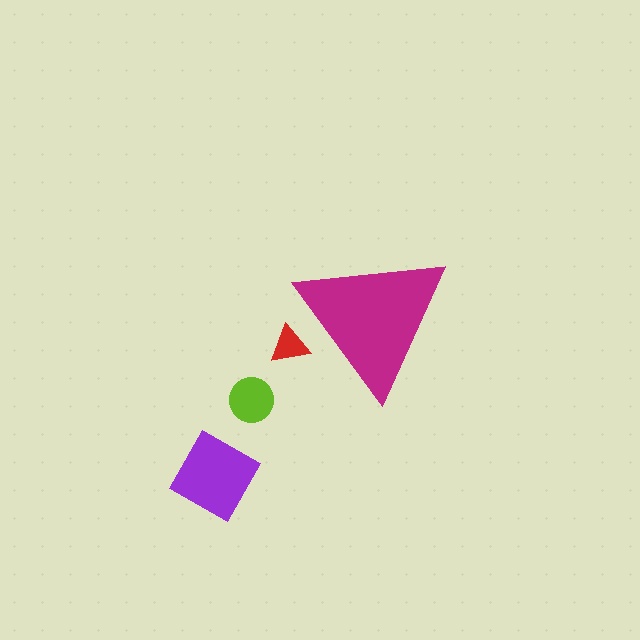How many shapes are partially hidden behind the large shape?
1 shape is partially hidden.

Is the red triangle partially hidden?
Yes, the red triangle is partially hidden behind the magenta triangle.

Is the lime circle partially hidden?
No, the lime circle is fully visible.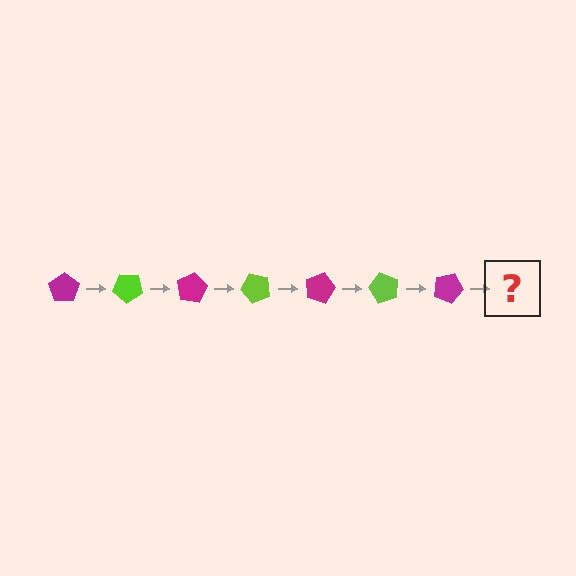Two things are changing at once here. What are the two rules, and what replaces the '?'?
The two rules are that it rotates 40 degrees each step and the color cycles through magenta and lime. The '?' should be a lime pentagon, rotated 280 degrees from the start.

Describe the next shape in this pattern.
It should be a lime pentagon, rotated 280 degrees from the start.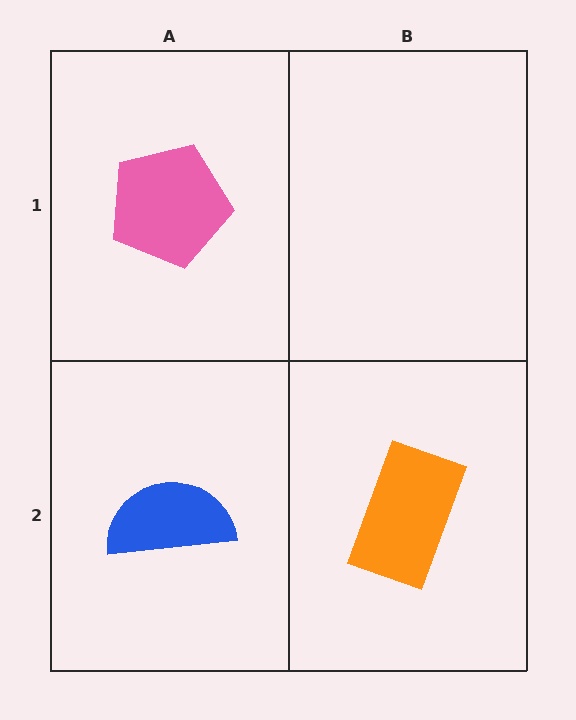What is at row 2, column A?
A blue semicircle.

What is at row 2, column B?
An orange rectangle.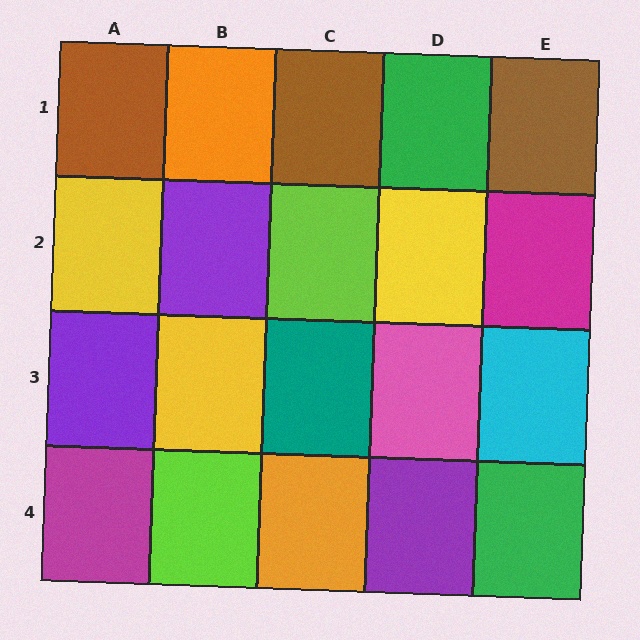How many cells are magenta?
2 cells are magenta.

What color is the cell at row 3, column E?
Cyan.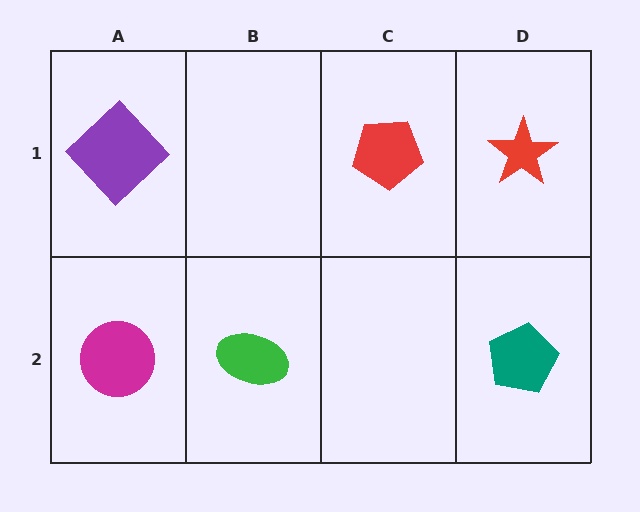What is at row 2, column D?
A teal pentagon.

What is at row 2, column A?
A magenta circle.